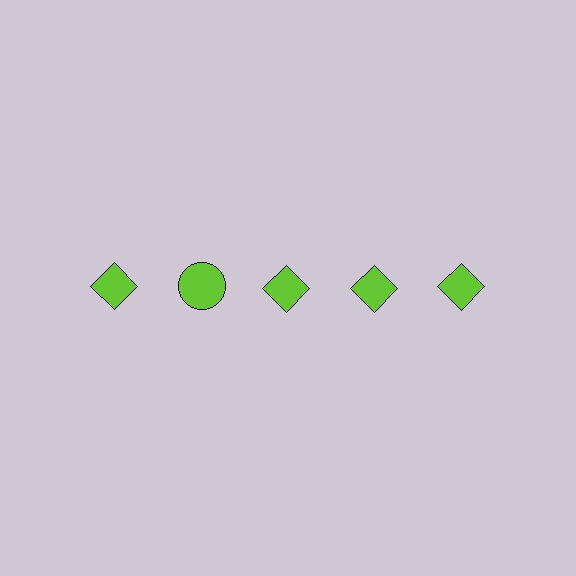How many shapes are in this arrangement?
There are 5 shapes arranged in a grid pattern.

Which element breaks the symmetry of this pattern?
The lime circle in the top row, second from left column breaks the symmetry. All other shapes are lime diamonds.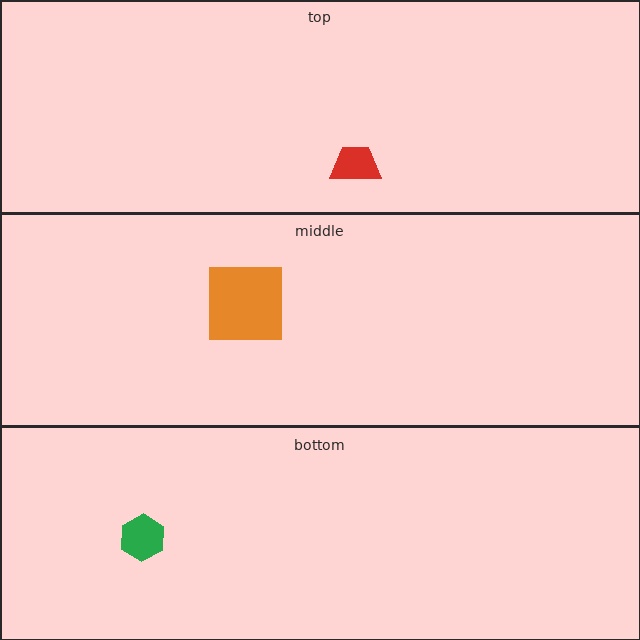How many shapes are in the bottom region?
1.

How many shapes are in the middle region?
1.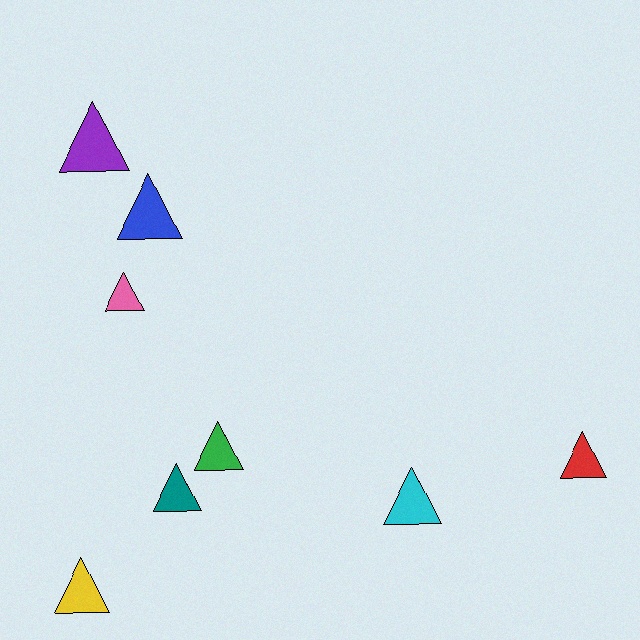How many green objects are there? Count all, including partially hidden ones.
There is 1 green object.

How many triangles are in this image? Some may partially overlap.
There are 8 triangles.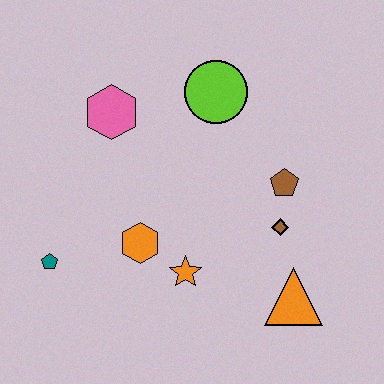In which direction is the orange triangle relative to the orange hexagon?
The orange triangle is to the right of the orange hexagon.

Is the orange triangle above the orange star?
No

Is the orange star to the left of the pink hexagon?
No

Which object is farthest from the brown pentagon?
The teal pentagon is farthest from the brown pentagon.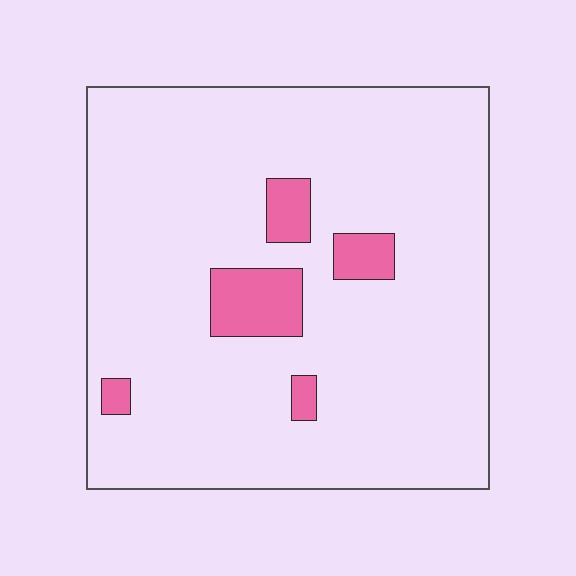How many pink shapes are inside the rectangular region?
5.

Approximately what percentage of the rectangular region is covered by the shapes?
Approximately 10%.